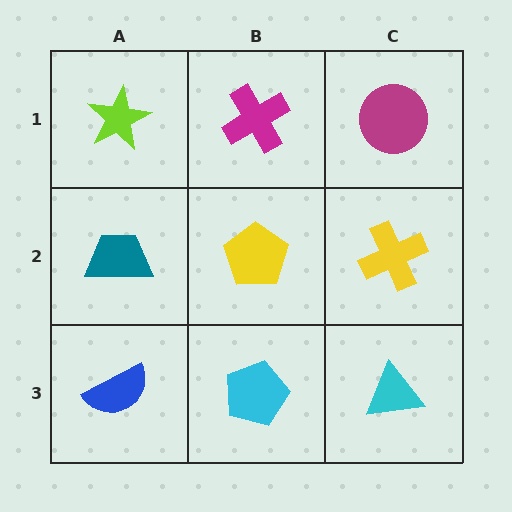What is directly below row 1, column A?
A teal trapezoid.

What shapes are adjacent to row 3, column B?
A yellow pentagon (row 2, column B), a blue semicircle (row 3, column A), a cyan triangle (row 3, column C).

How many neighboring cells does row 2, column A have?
3.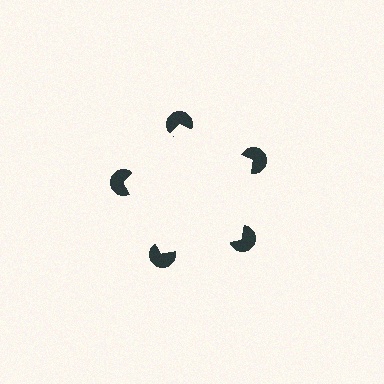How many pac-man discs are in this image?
There are 5 — one at each vertex of the illusory pentagon.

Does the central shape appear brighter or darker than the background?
It typically appears slightly brighter than the background, even though no actual brightness change is drawn.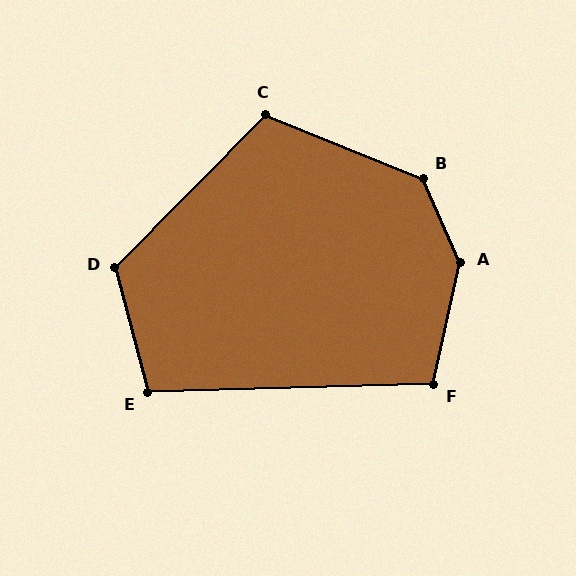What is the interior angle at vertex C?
Approximately 113 degrees (obtuse).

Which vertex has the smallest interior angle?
E, at approximately 103 degrees.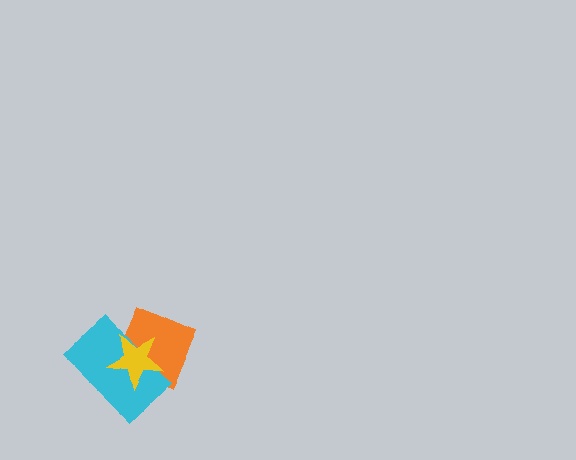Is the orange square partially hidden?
Yes, it is partially covered by another shape.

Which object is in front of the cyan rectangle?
The yellow star is in front of the cyan rectangle.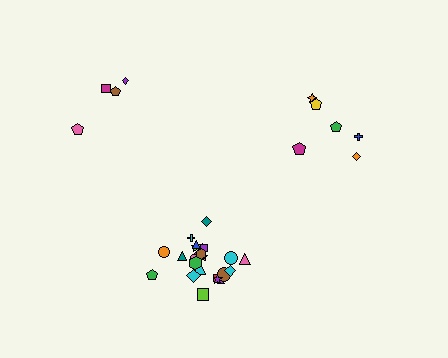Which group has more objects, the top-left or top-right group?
The top-right group.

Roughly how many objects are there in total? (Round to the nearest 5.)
Roughly 35 objects in total.